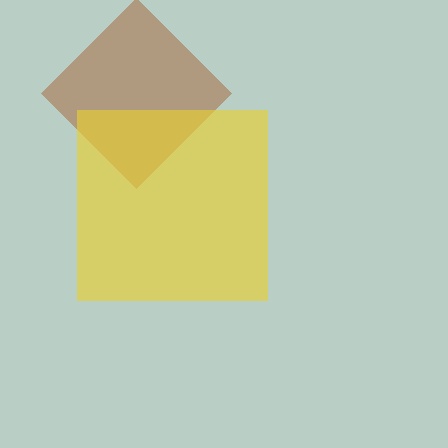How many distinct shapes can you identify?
There are 2 distinct shapes: a brown diamond, a yellow square.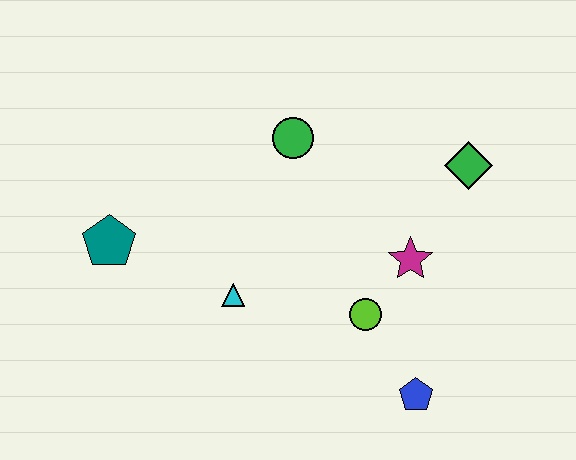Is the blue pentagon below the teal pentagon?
Yes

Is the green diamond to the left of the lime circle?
No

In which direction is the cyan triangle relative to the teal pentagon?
The cyan triangle is to the right of the teal pentagon.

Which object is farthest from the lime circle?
The teal pentagon is farthest from the lime circle.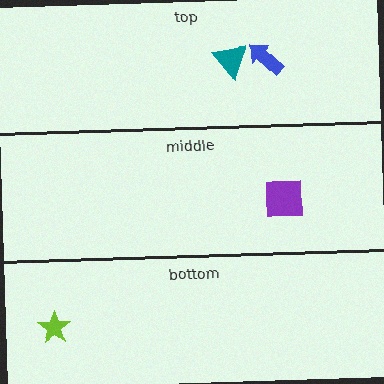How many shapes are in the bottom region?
1.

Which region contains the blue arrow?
The top region.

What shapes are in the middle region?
The purple square.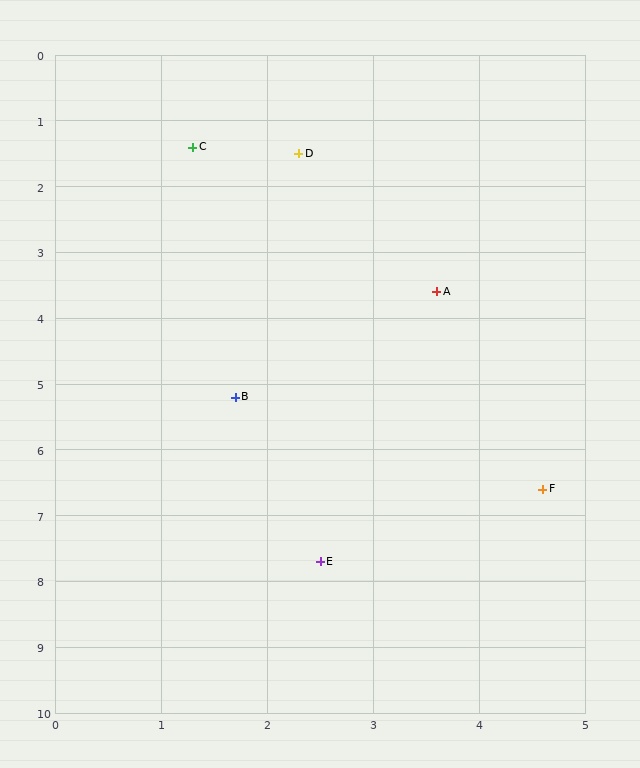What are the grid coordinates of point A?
Point A is at approximately (3.6, 3.6).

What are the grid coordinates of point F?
Point F is at approximately (4.6, 6.6).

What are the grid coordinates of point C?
Point C is at approximately (1.3, 1.4).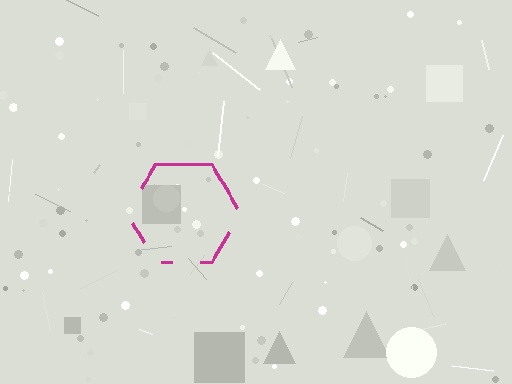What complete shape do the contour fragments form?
The contour fragments form a hexagon.